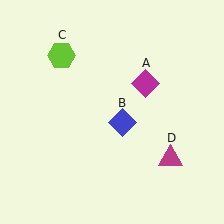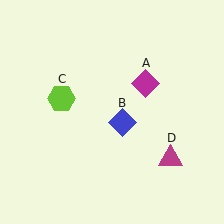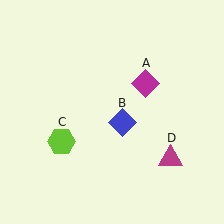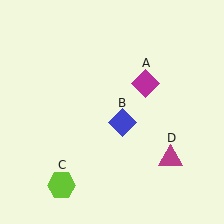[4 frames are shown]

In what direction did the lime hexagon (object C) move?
The lime hexagon (object C) moved down.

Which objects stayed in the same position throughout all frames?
Magenta diamond (object A) and blue diamond (object B) and magenta triangle (object D) remained stationary.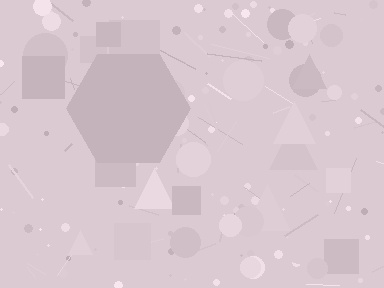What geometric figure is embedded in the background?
A hexagon is embedded in the background.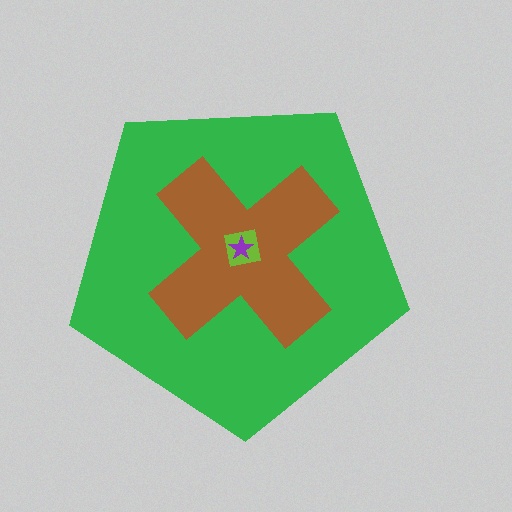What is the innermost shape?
The purple star.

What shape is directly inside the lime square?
The purple star.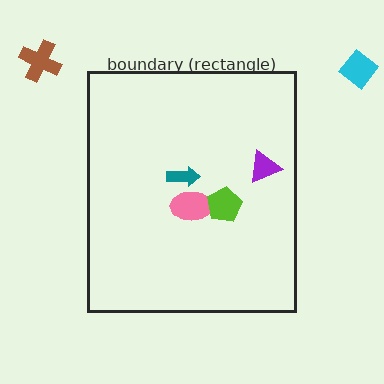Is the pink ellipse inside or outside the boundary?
Inside.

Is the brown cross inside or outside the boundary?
Outside.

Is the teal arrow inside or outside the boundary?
Inside.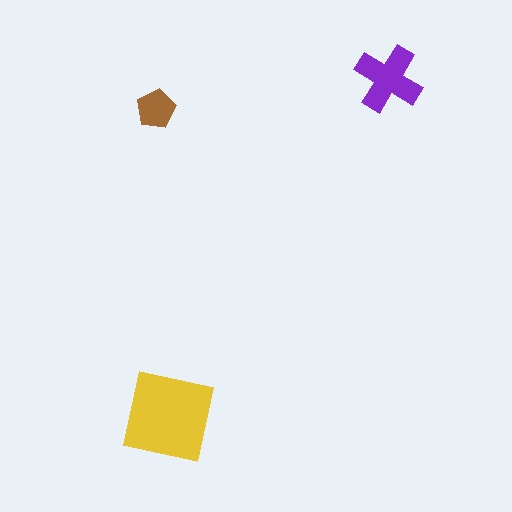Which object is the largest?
The yellow square.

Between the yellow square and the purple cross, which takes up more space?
The yellow square.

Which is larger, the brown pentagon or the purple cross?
The purple cross.